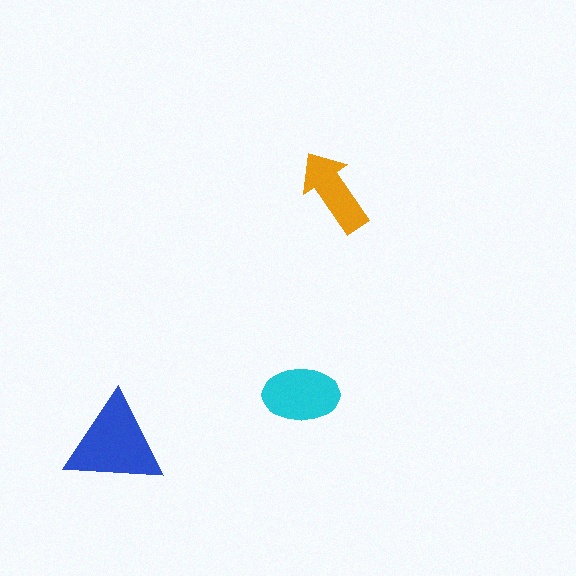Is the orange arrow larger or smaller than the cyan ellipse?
Smaller.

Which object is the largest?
The blue triangle.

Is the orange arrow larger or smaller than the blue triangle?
Smaller.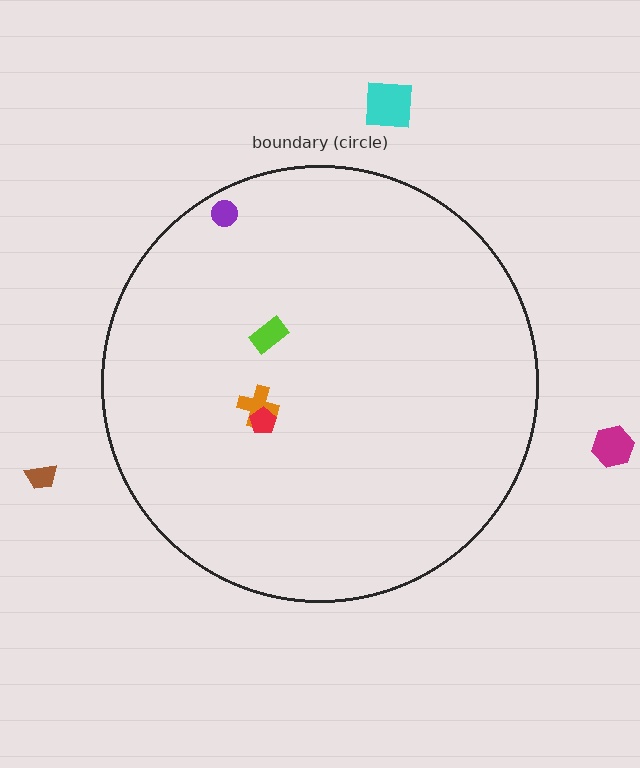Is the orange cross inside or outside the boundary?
Inside.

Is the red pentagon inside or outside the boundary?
Inside.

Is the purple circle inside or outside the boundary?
Inside.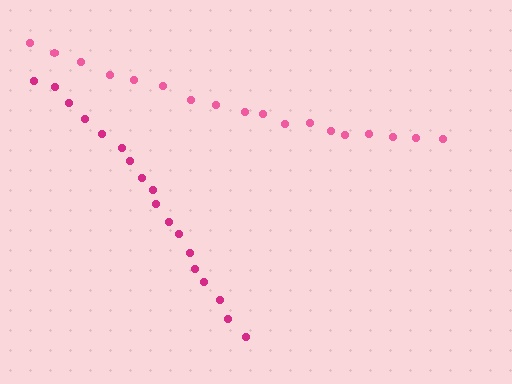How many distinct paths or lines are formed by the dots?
There are 2 distinct paths.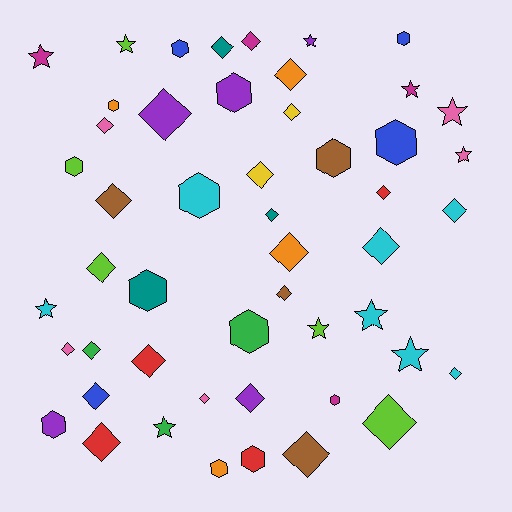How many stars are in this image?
There are 11 stars.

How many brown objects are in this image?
There are 4 brown objects.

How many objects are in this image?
There are 50 objects.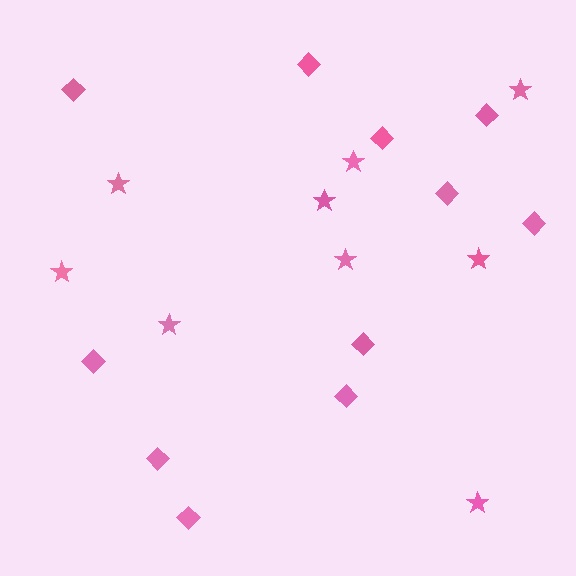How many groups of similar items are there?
There are 2 groups: one group of diamonds (11) and one group of stars (9).